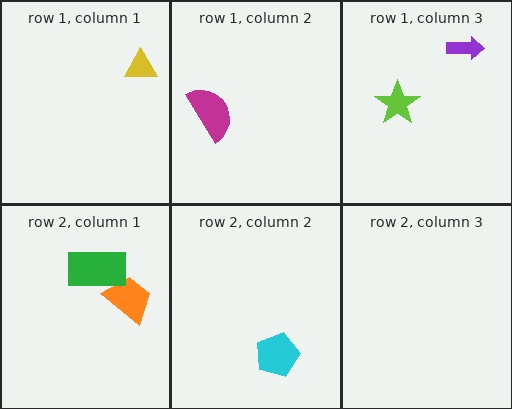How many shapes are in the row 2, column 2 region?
1.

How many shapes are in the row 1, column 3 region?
2.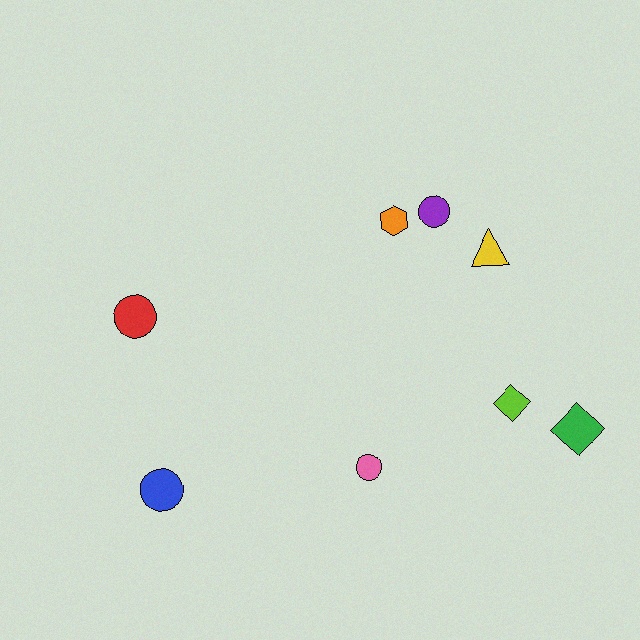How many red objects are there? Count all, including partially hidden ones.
There is 1 red object.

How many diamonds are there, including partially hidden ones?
There are 2 diamonds.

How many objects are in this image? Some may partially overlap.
There are 8 objects.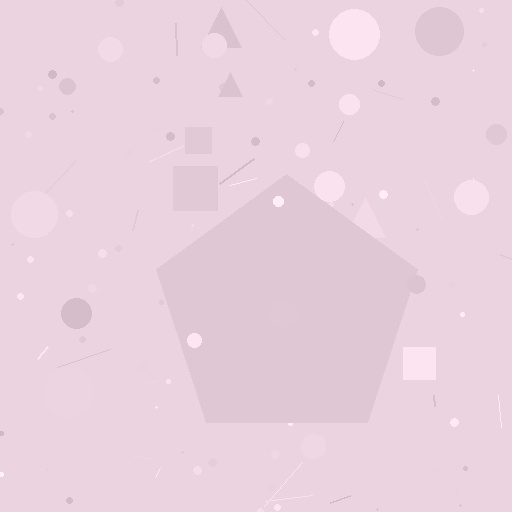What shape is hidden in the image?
A pentagon is hidden in the image.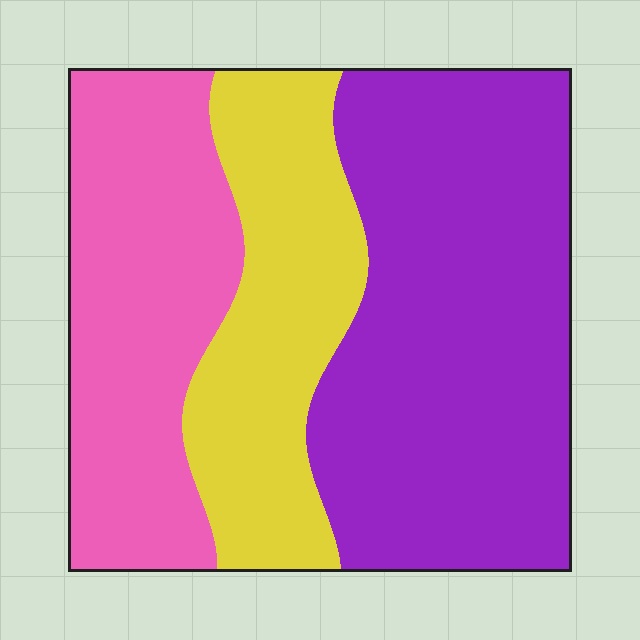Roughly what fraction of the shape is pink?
Pink covers roughly 30% of the shape.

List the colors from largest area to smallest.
From largest to smallest: purple, pink, yellow.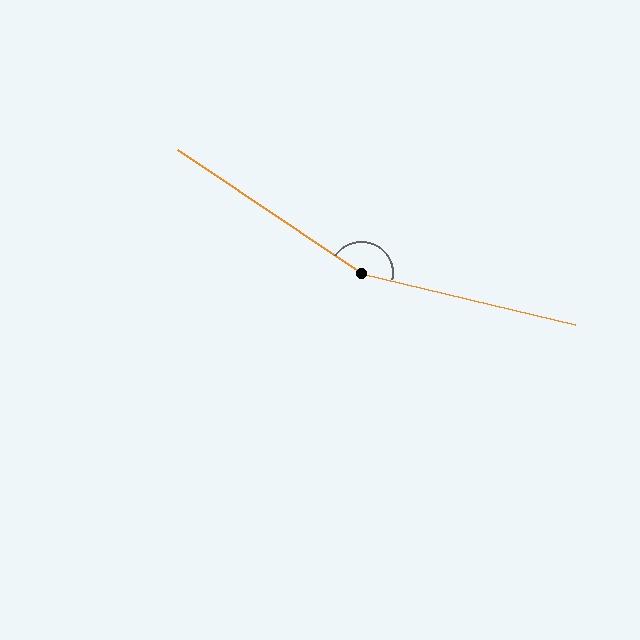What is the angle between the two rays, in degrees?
Approximately 160 degrees.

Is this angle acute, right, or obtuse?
It is obtuse.